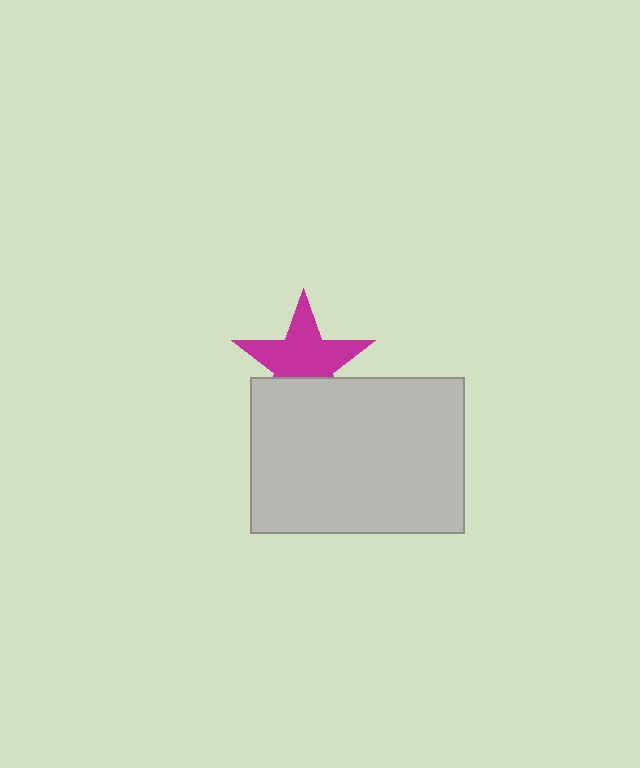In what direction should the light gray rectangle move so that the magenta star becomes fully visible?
The light gray rectangle should move down. That is the shortest direction to clear the overlap and leave the magenta star fully visible.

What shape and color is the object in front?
The object in front is a light gray rectangle.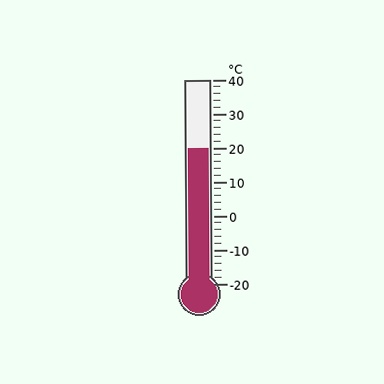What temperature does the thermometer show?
The thermometer shows approximately 20°C.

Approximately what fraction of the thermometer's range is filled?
The thermometer is filled to approximately 65% of its range.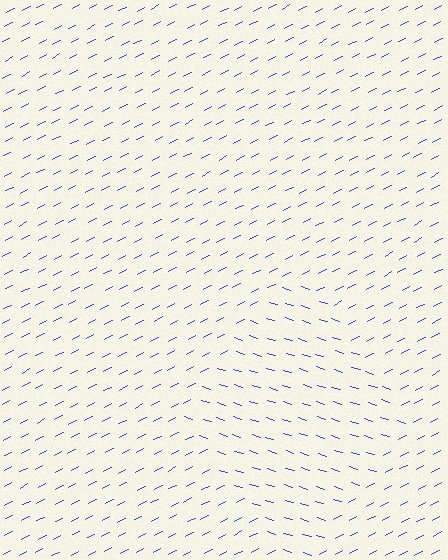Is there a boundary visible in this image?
Yes, there is a texture boundary formed by a change in line orientation.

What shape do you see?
I see a diamond.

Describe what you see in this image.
The image is filled with small blue line segments. A diamond region in the image has lines oriented differently from the surrounding lines, creating a visible texture boundary.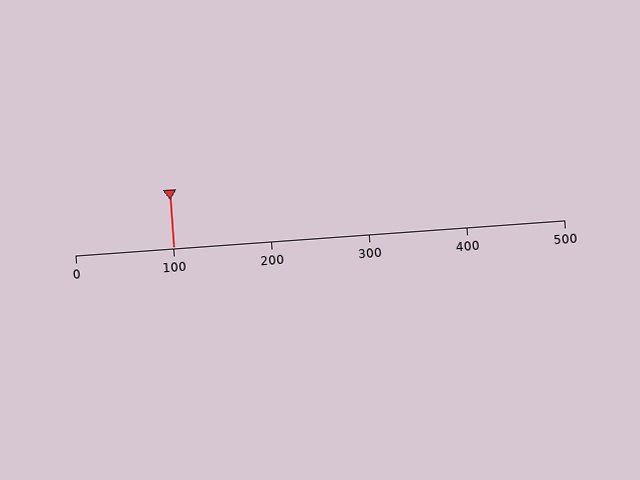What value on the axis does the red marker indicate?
The marker indicates approximately 100.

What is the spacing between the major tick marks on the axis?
The major ticks are spaced 100 apart.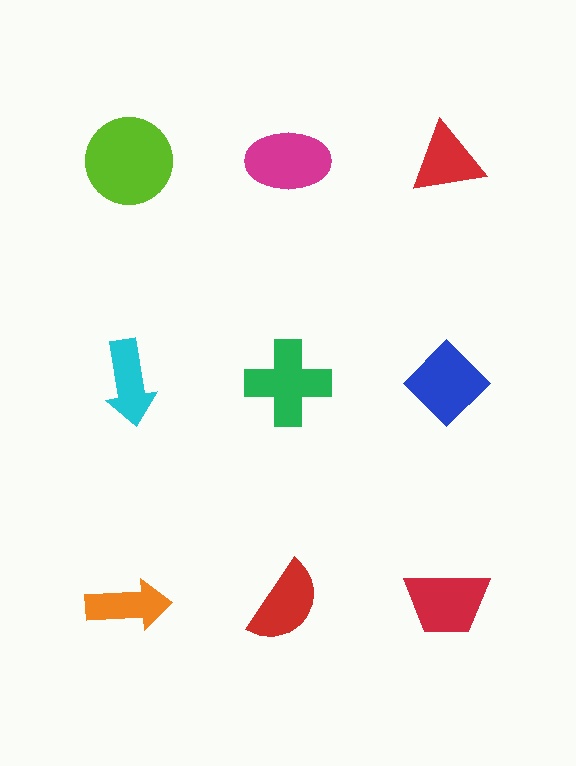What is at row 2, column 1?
A cyan arrow.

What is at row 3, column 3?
A red trapezoid.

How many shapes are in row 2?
3 shapes.